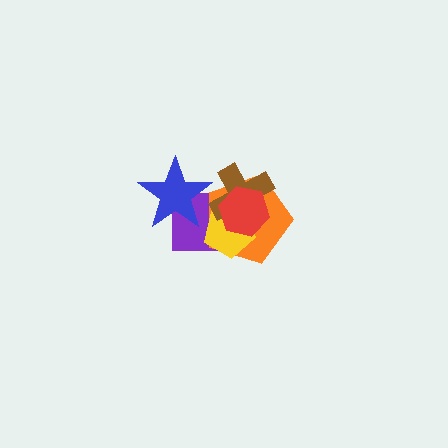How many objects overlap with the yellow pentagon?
4 objects overlap with the yellow pentagon.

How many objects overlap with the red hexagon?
4 objects overlap with the red hexagon.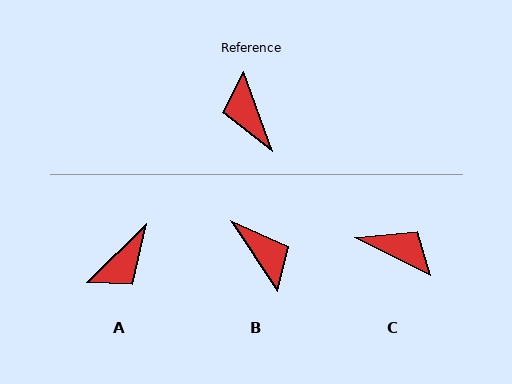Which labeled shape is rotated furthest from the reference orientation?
B, about 166 degrees away.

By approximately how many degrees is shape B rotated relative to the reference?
Approximately 166 degrees clockwise.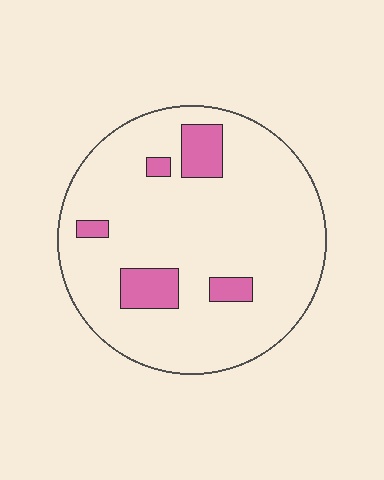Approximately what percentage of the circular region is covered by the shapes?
Approximately 10%.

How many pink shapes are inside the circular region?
5.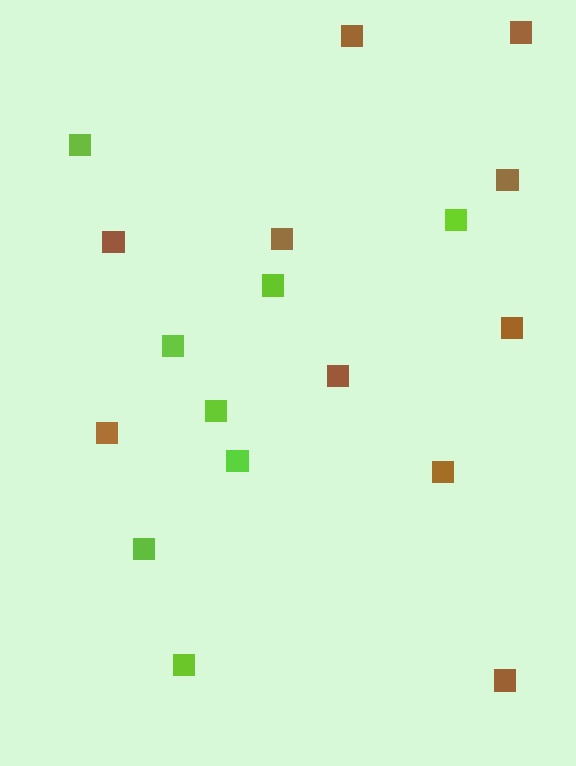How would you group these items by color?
There are 2 groups: one group of lime squares (8) and one group of brown squares (10).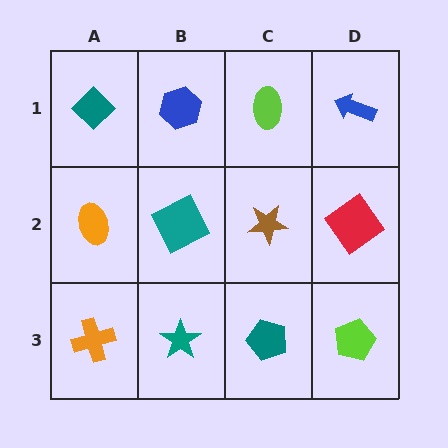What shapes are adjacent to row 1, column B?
A teal square (row 2, column B), a teal diamond (row 1, column A), a lime ellipse (row 1, column C).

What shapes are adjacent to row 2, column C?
A lime ellipse (row 1, column C), a teal pentagon (row 3, column C), a teal square (row 2, column B), a red diamond (row 2, column D).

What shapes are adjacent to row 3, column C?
A brown star (row 2, column C), a teal star (row 3, column B), a lime pentagon (row 3, column D).